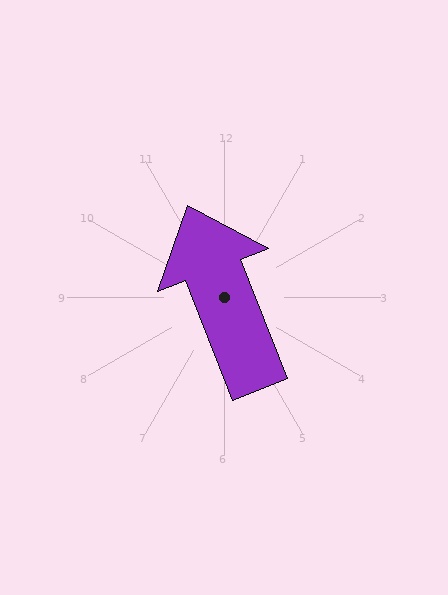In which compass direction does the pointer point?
North.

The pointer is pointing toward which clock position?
Roughly 11 o'clock.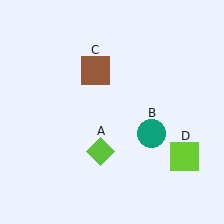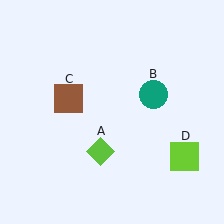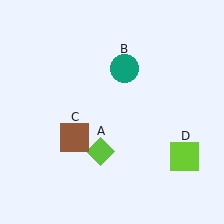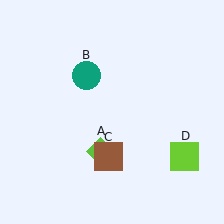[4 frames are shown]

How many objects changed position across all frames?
2 objects changed position: teal circle (object B), brown square (object C).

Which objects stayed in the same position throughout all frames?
Lime diamond (object A) and lime square (object D) remained stationary.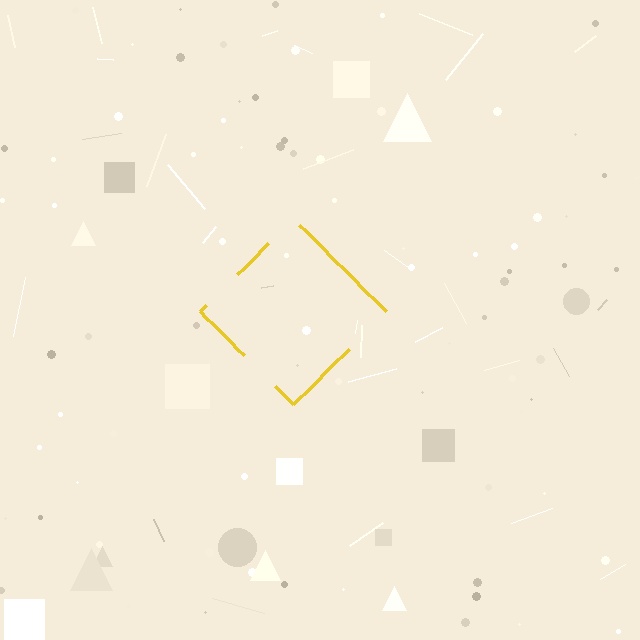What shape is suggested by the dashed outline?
The dashed outline suggests a diamond.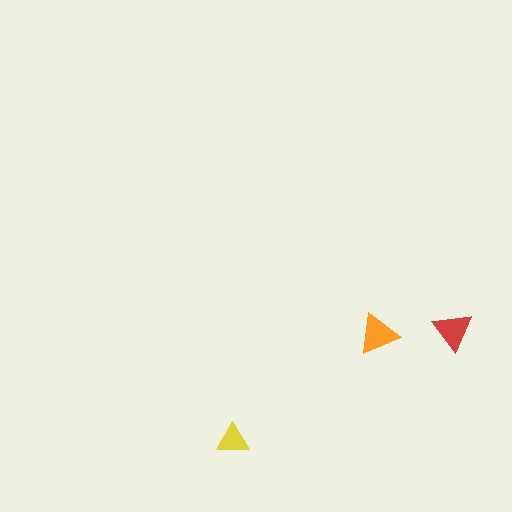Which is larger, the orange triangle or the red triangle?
The orange one.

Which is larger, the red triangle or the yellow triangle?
The red one.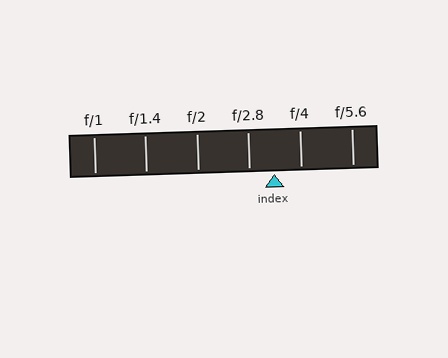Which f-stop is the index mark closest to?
The index mark is closest to f/2.8.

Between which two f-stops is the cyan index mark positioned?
The index mark is between f/2.8 and f/4.